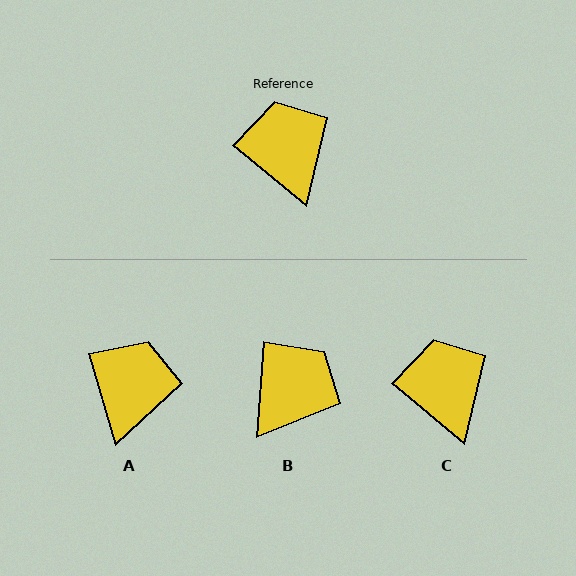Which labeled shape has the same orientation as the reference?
C.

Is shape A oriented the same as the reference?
No, it is off by about 34 degrees.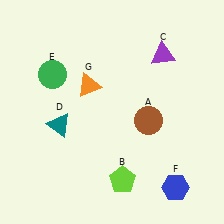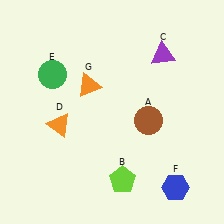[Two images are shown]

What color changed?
The triangle (D) changed from teal in Image 1 to orange in Image 2.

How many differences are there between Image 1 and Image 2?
There is 1 difference between the two images.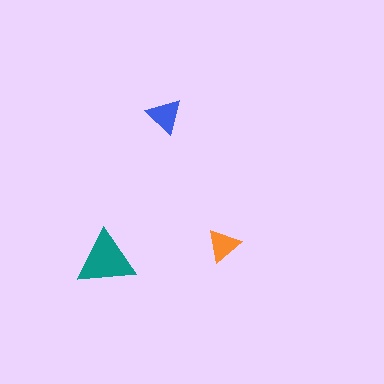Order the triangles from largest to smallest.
the teal one, the blue one, the orange one.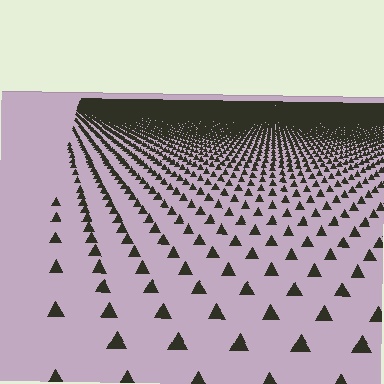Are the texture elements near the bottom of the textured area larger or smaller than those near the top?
Larger. Near the bottom, elements are closer to the viewer and appear at a bigger on-screen size.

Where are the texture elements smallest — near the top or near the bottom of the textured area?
Near the top.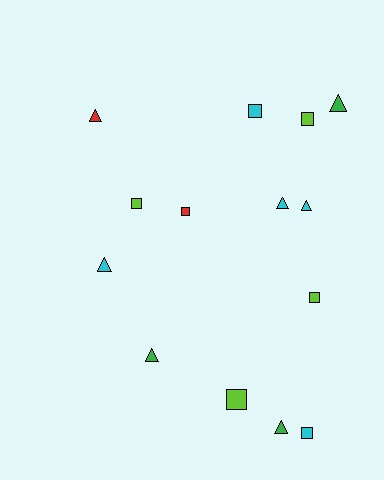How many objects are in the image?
There are 14 objects.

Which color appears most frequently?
Cyan, with 5 objects.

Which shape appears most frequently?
Triangle, with 7 objects.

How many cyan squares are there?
There are 2 cyan squares.